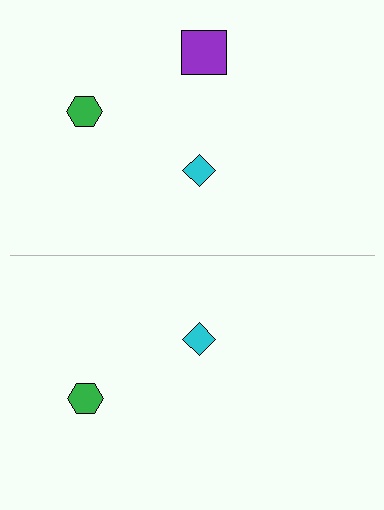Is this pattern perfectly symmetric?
No, the pattern is not perfectly symmetric. A purple square is missing from the bottom side.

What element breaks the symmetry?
A purple square is missing from the bottom side.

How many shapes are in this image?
There are 5 shapes in this image.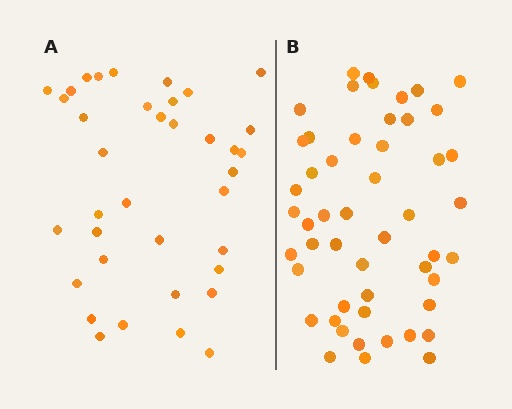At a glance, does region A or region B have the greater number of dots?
Region B (the right region) has more dots.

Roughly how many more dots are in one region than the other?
Region B has approximately 15 more dots than region A.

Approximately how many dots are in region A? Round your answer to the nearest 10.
About 40 dots. (The exact count is 37, which rounds to 40.)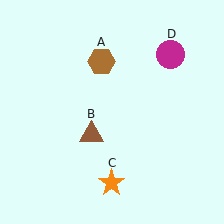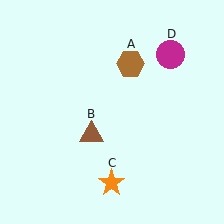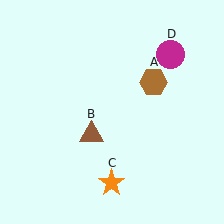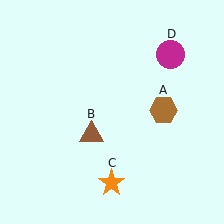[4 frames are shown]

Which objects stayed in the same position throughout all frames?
Brown triangle (object B) and orange star (object C) and magenta circle (object D) remained stationary.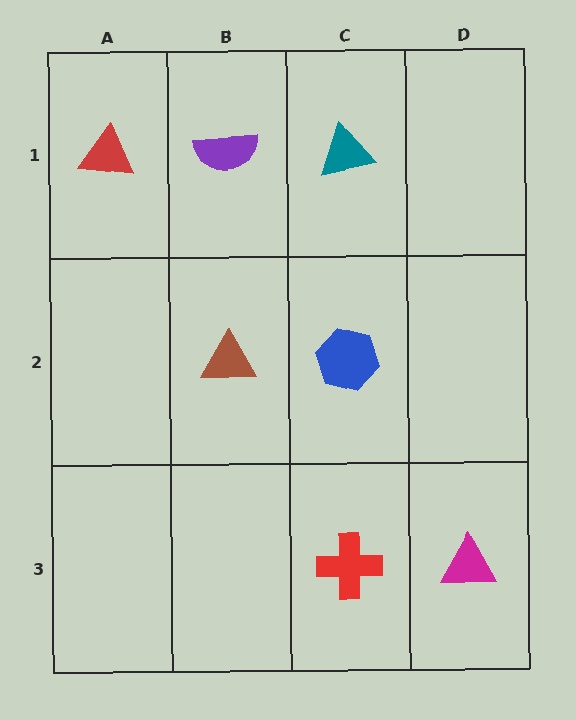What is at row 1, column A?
A red triangle.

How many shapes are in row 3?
2 shapes.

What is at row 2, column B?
A brown triangle.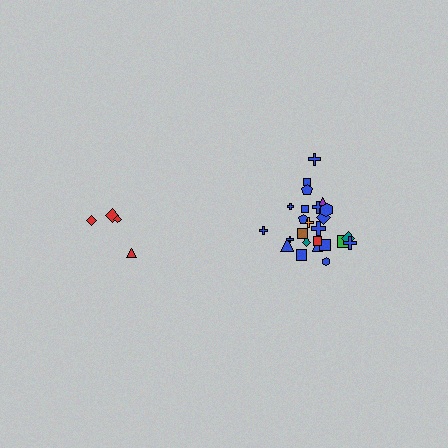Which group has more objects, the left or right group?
The right group.